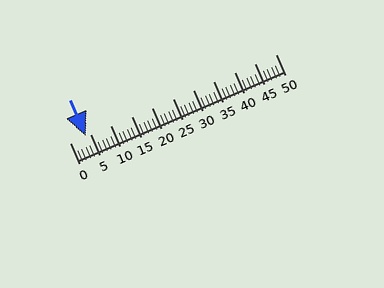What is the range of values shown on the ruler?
The ruler shows values from 0 to 50.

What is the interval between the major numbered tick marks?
The major tick marks are spaced 5 units apart.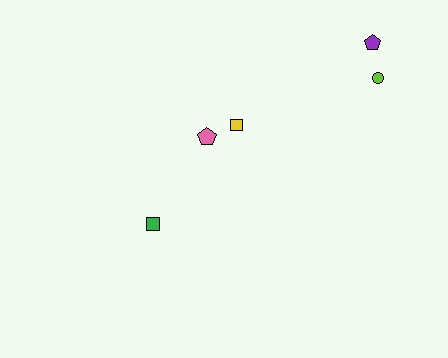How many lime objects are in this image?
There is 1 lime object.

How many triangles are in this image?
There are no triangles.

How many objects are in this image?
There are 5 objects.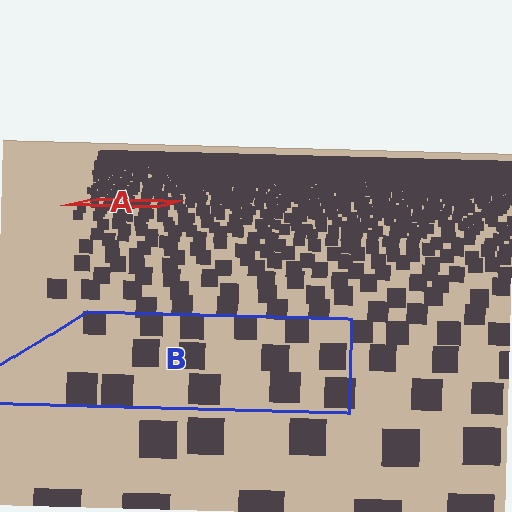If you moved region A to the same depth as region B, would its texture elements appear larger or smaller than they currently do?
They would appear larger. At a closer depth, the same texture elements are projected at a bigger on-screen size.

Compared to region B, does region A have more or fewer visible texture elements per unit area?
Region A has more texture elements per unit area — they are packed more densely because it is farther away.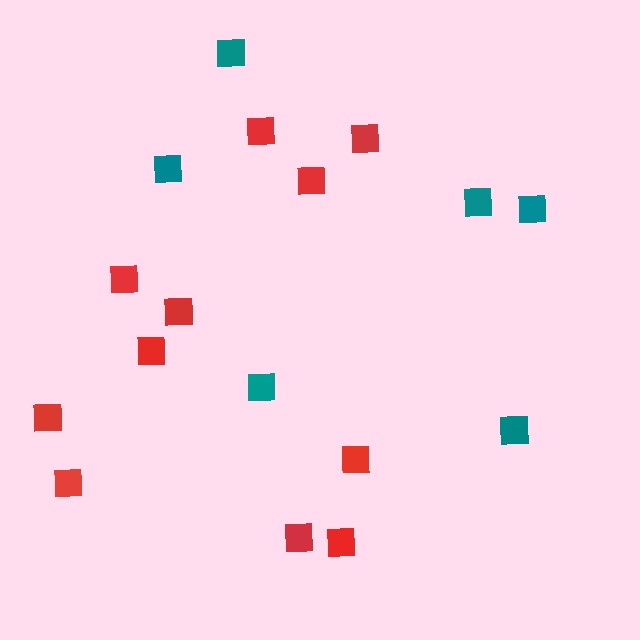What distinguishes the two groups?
There are 2 groups: one group of red squares (11) and one group of teal squares (6).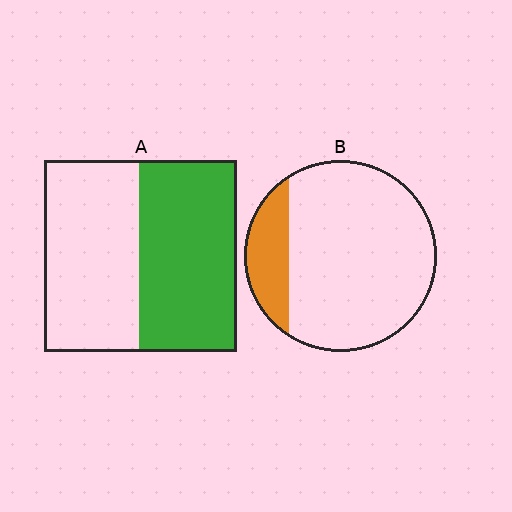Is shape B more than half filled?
No.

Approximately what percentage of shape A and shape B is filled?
A is approximately 50% and B is approximately 20%.